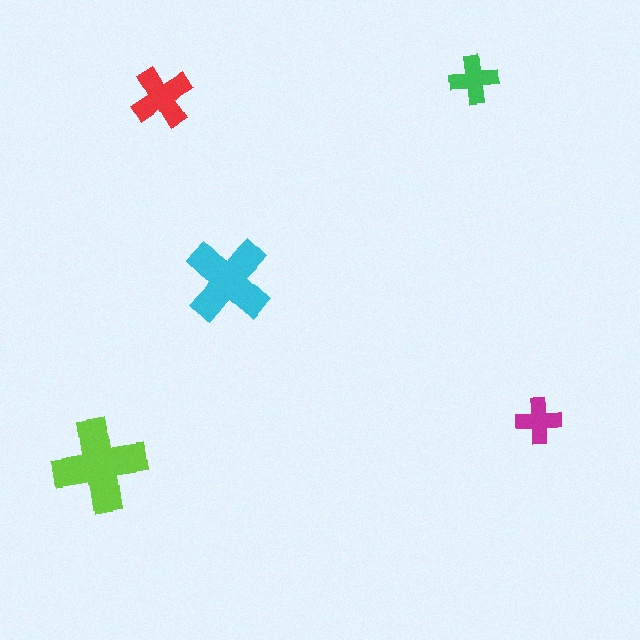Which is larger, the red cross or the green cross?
The red one.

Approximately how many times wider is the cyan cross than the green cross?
About 2 times wider.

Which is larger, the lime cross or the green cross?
The lime one.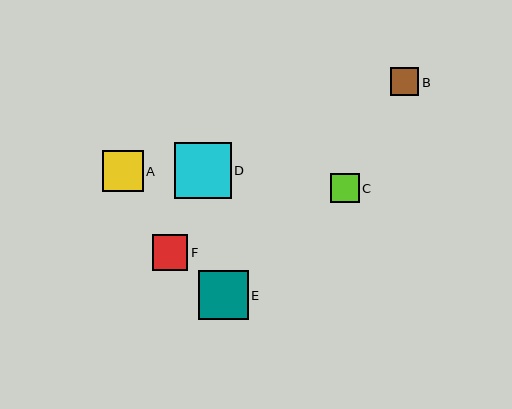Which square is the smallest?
Square B is the smallest with a size of approximately 28 pixels.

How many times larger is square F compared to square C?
Square F is approximately 1.2 times the size of square C.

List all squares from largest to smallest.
From largest to smallest: D, E, A, F, C, B.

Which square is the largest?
Square D is the largest with a size of approximately 56 pixels.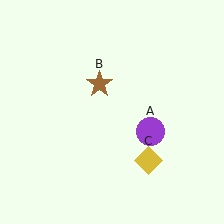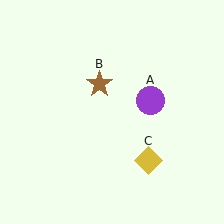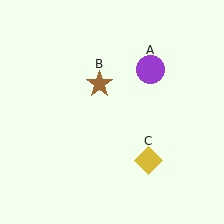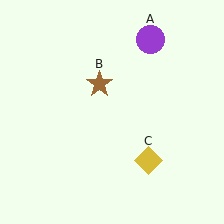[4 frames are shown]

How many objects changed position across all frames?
1 object changed position: purple circle (object A).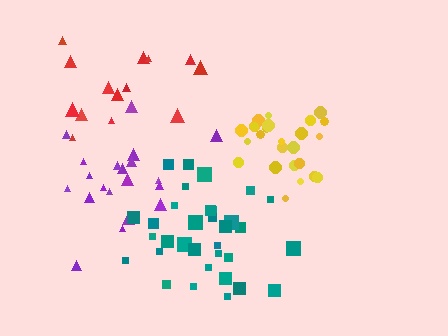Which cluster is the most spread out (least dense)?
Red.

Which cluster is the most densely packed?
Yellow.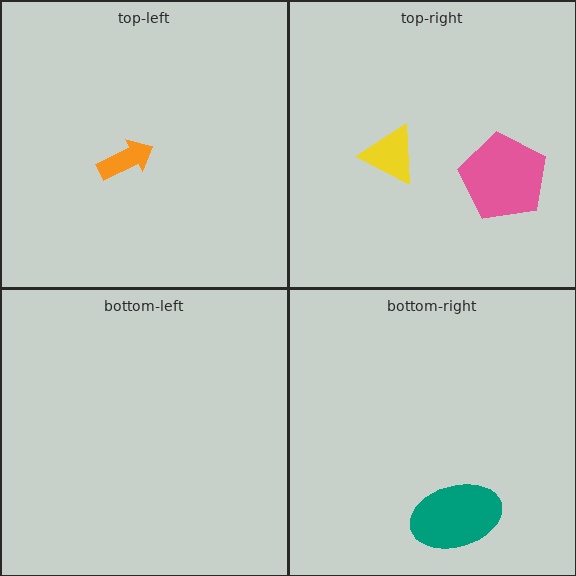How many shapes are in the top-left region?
1.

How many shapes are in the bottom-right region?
1.